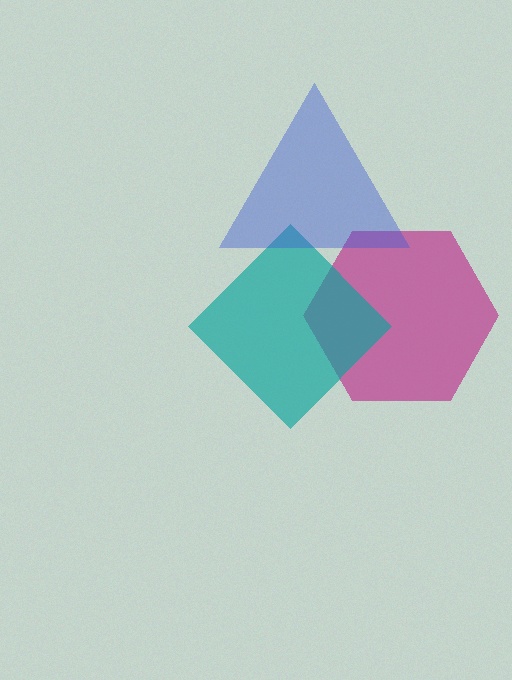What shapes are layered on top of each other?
The layered shapes are: a magenta hexagon, a teal diamond, a blue triangle.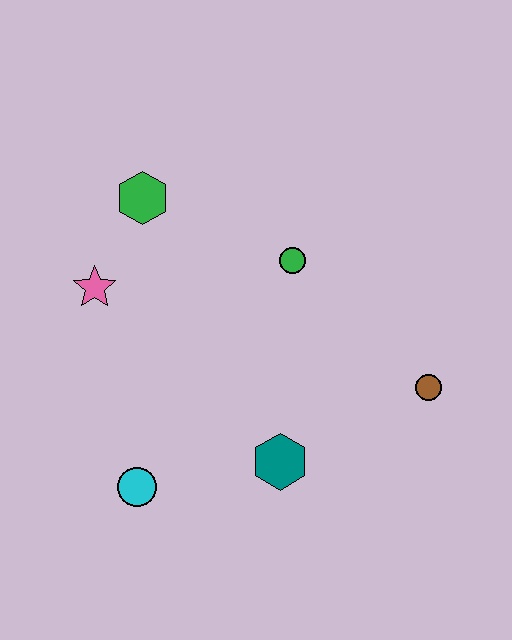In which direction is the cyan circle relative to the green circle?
The cyan circle is below the green circle.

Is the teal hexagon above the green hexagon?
No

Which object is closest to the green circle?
The green hexagon is closest to the green circle.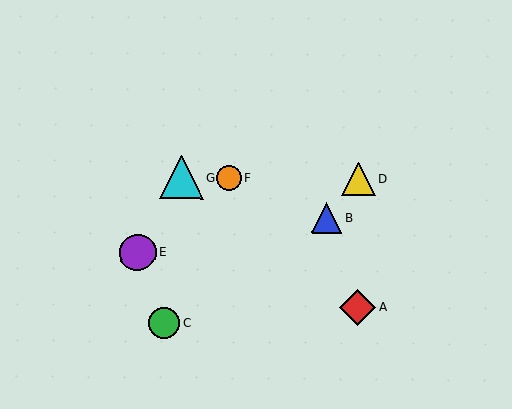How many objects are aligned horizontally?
3 objects (D, F, G) are aligned horizontally.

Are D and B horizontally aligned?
No, D is at y≈179 and B is at y≈218.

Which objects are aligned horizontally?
Objects D, F, G are aligned horizontally.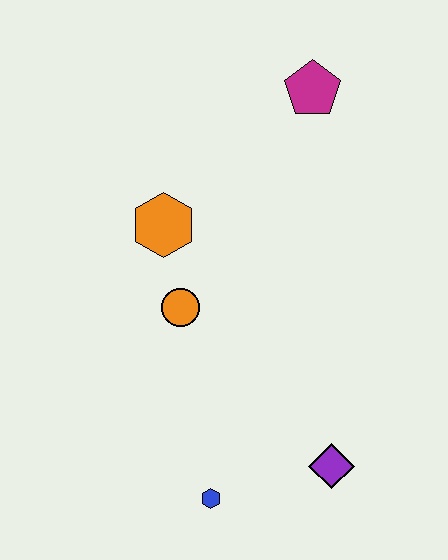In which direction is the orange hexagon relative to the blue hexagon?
The orange hexagon is above the blue hexagon.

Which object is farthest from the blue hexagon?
The magenta pentagon is farthest from the blue hexagon.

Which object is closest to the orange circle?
The orange hexagon is closest to the orange circle.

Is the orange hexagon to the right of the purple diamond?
No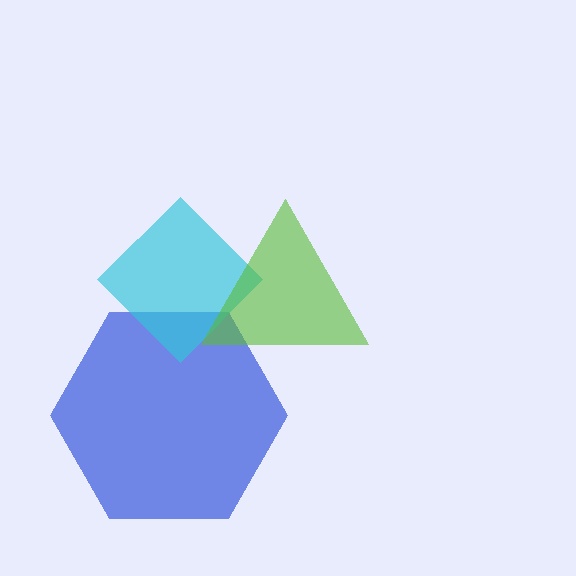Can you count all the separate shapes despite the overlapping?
Yes, there are 3 separate shapes.